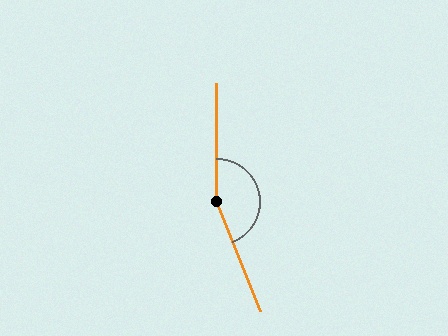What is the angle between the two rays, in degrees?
Approximately 158 degrees.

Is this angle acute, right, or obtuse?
It is obtuse.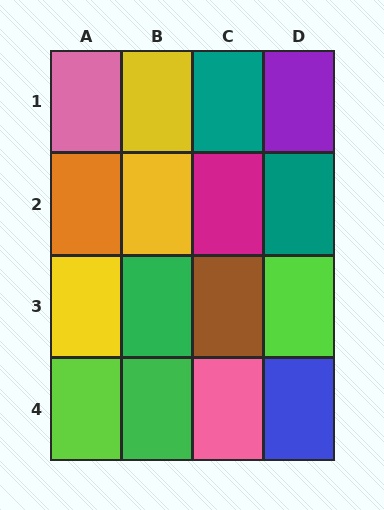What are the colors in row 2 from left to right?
Orange, yellow, magenta, teal.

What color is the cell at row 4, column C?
Pink.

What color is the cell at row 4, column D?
Blue.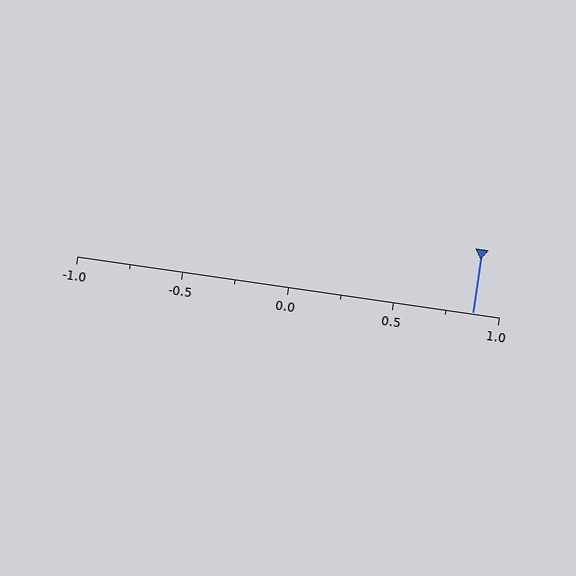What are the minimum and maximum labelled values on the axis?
The axis runs from -1.0 to 1.0.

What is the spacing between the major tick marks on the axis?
The major ticks are spaced 0.5 apart.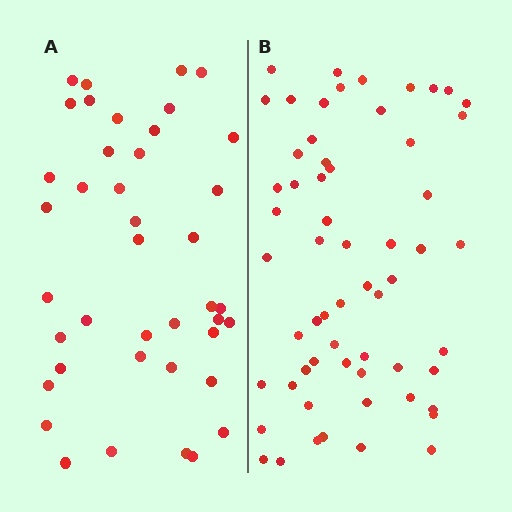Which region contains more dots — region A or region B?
Region B (the right region) has more dots.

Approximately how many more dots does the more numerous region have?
Region B has approximately 20 more dots than region A.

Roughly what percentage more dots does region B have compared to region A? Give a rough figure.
About 45% more.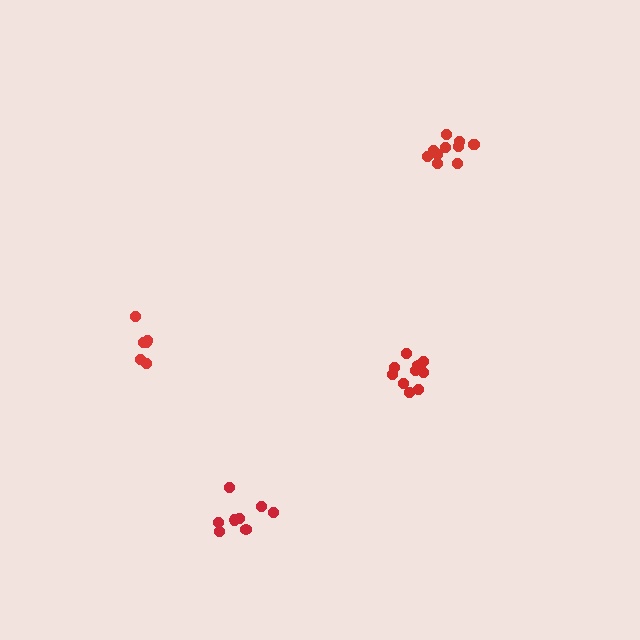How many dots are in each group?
Group 1: 8 dots, Group 2: 6 dots, Group 3: 11 dots, Group 4: 11 dots (36 total).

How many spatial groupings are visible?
There are 4 spatial groupings.